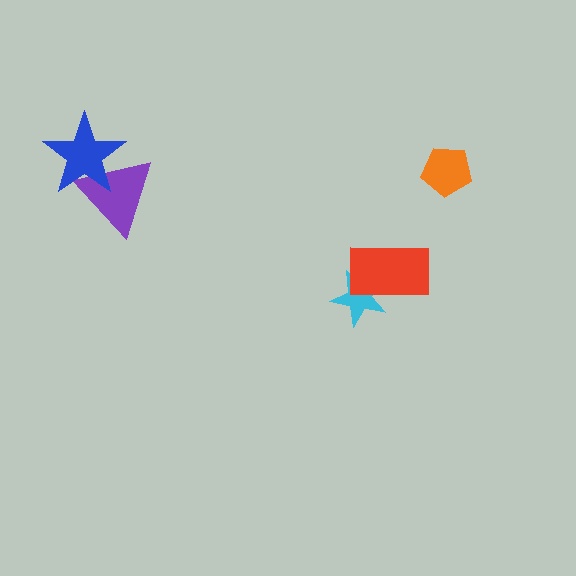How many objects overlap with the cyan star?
1 object overlaps with the cyan star.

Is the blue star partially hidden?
No, no other shape covers it.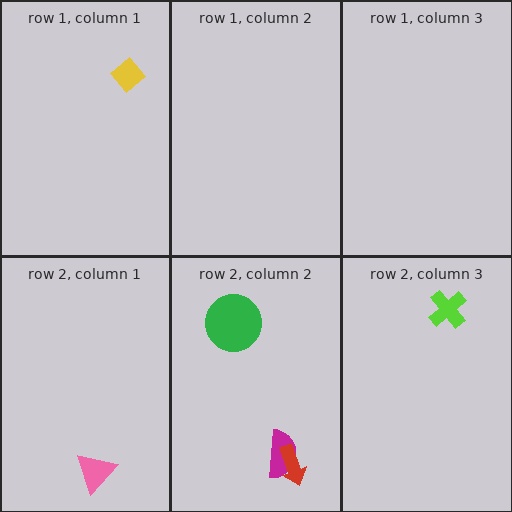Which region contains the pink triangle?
The row 2, column 1 region.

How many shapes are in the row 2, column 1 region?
1.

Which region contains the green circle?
The row 2, column 2 region.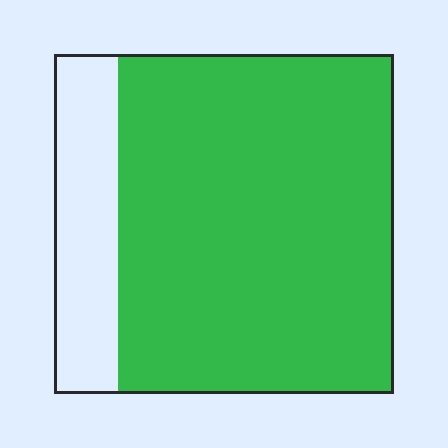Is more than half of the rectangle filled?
Yes.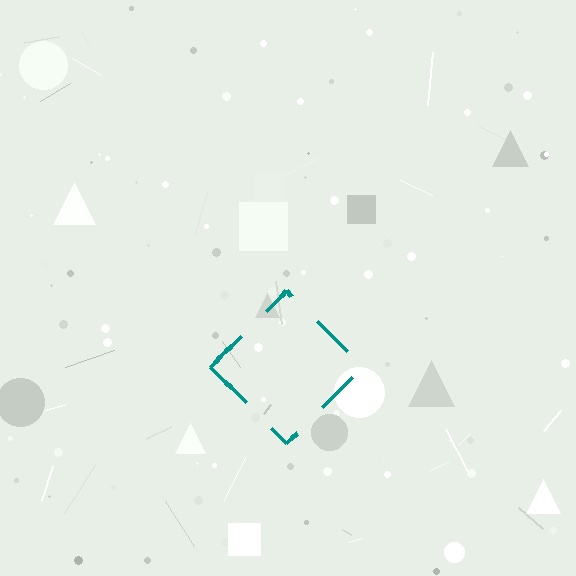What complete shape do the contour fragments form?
The contour fragments form a diamond.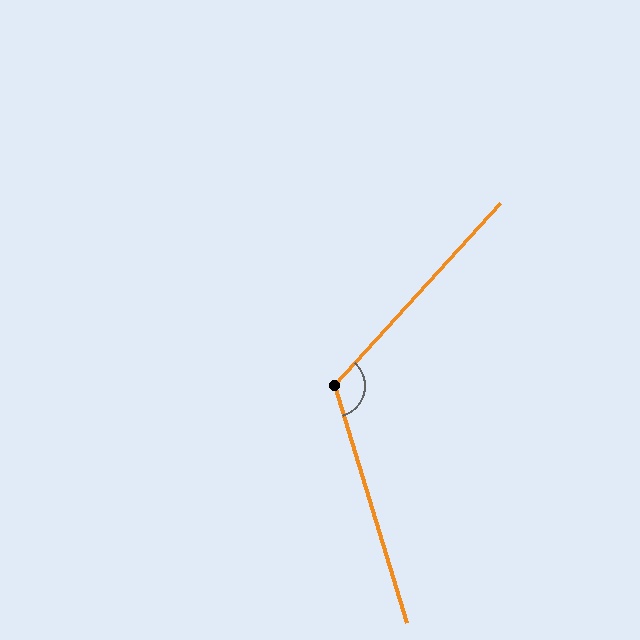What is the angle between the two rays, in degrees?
Approximately 120 degrees.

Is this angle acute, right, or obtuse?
It is obtuse.